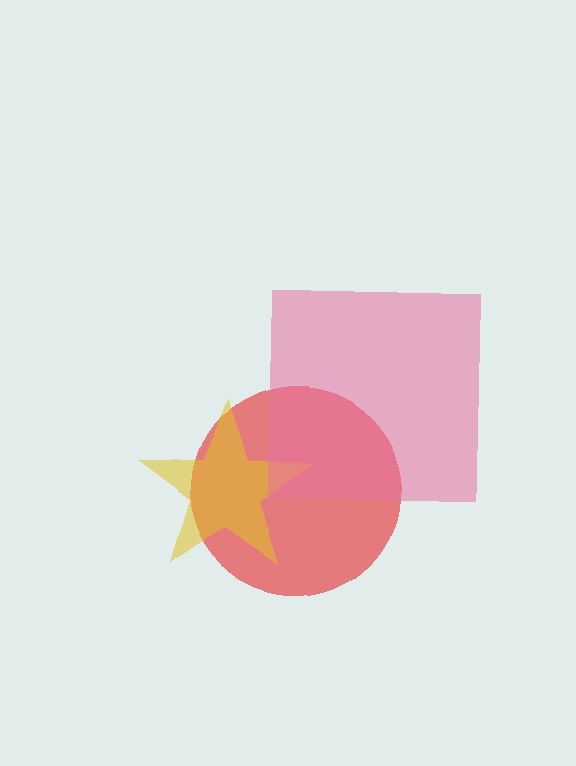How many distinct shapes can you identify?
There are 3 distinct shapes: a red circle, a yellow star, a pink square.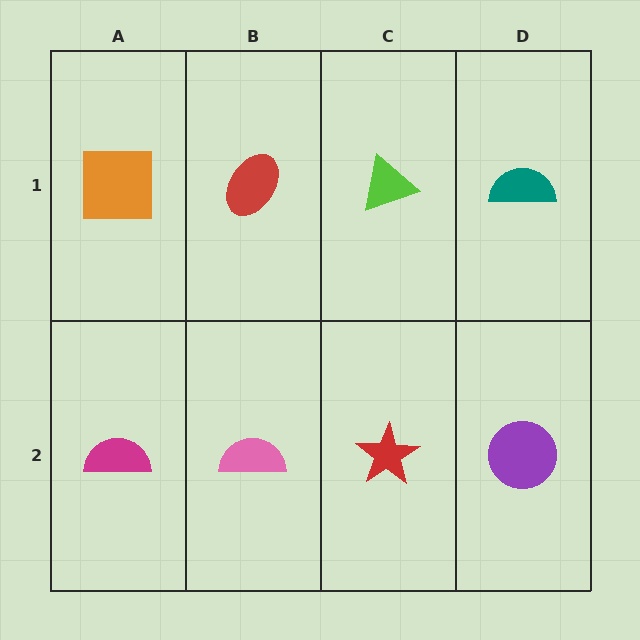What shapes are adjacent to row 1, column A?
A magenta semicircle (row 2, column A), a red ellipse (row 1, column B).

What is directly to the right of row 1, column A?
A red ellipse.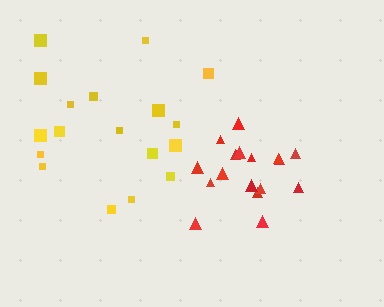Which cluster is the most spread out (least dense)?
Yellow.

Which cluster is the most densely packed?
Red.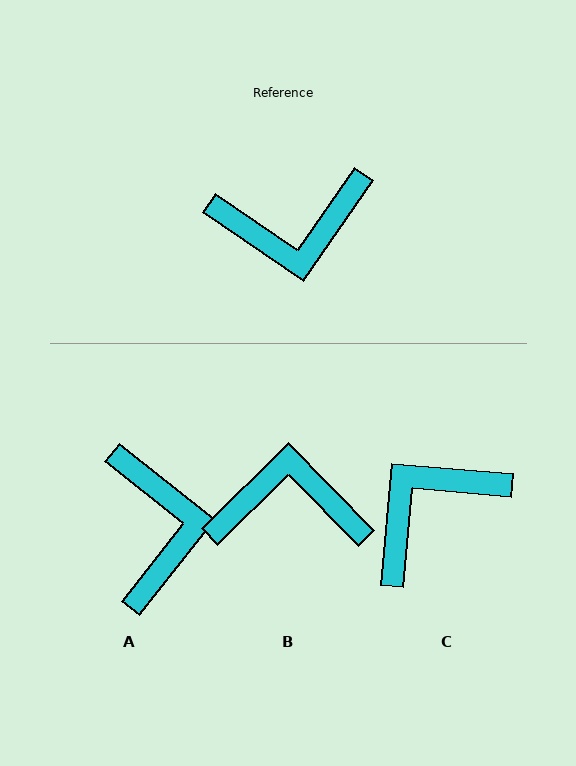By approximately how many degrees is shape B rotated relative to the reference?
Approximately 169 degrees counter-clockwise.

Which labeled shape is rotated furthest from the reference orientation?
B, about 169 degrees away.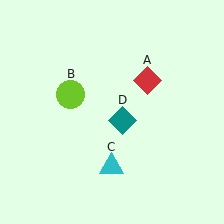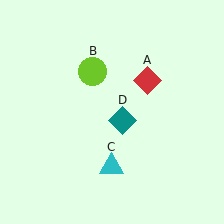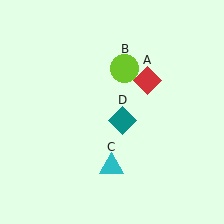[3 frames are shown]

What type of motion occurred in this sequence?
The lime circle (object B) rotated clockwise around the center of the scene.